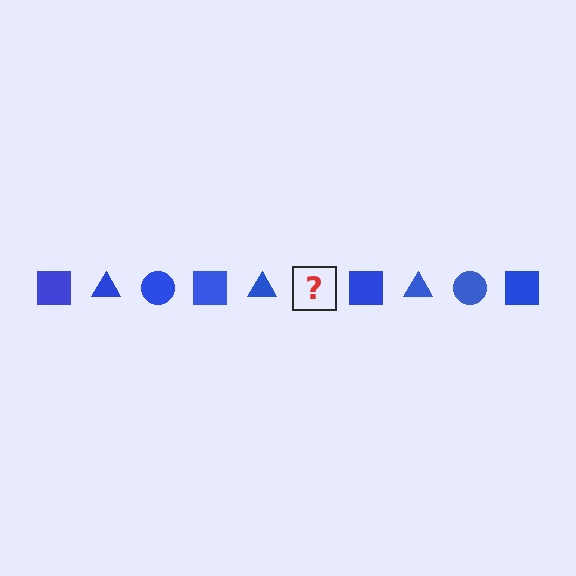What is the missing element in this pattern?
The missing element is a blue circle.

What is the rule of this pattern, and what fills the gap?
The rule is that the pattern cycles through square, triangle, circle shapes in blue. The gap should be filled with a blue circle.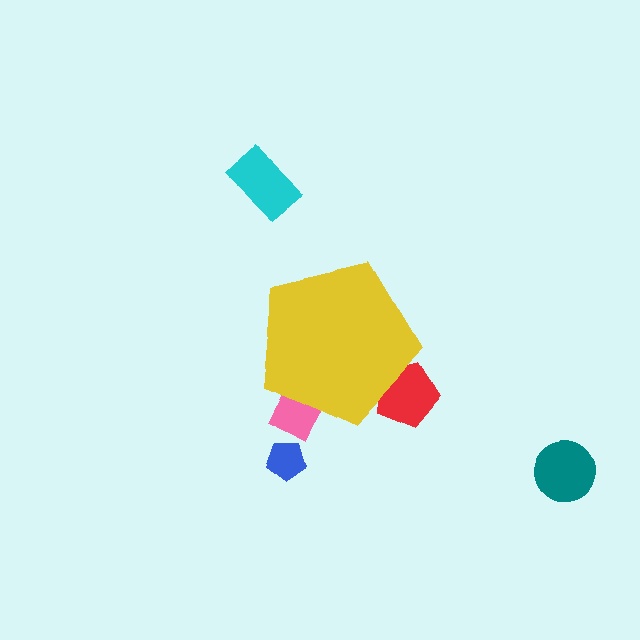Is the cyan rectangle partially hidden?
No, the cyan rectangle is fully visible.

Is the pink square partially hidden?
Yes, the pink square is partially hidden behind the yellow pentagon.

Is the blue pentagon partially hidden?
No, the blue pentagon is fully visible.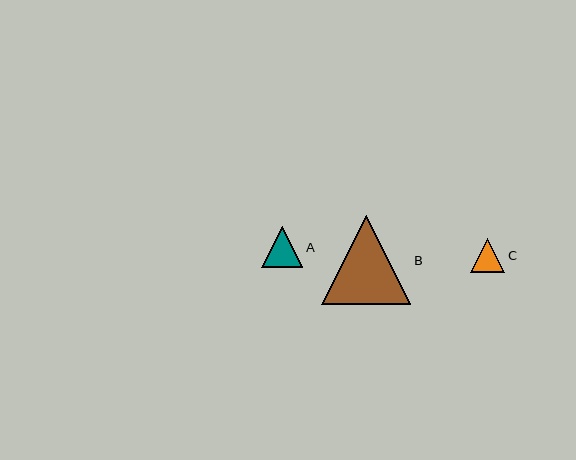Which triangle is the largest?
Triangle B is the largest with a size of approximately 90 pixels.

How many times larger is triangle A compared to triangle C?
Triangle A is approximately 1.2 times the size of triangle C.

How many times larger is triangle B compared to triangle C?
Triangle B is approximately 2.6 times the size of triangle C.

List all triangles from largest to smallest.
From largest to smallest: B, A, C.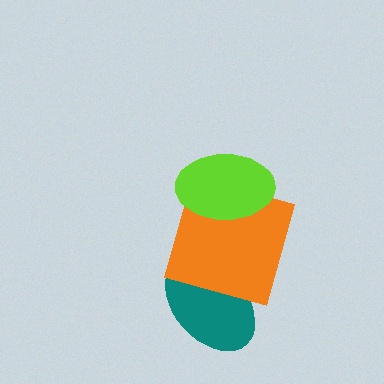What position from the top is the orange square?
The orange square is 2nd from the top.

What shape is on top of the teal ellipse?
The orange square is on top of the teal ellipse.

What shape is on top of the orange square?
The lime ellipse is on top of the orange square.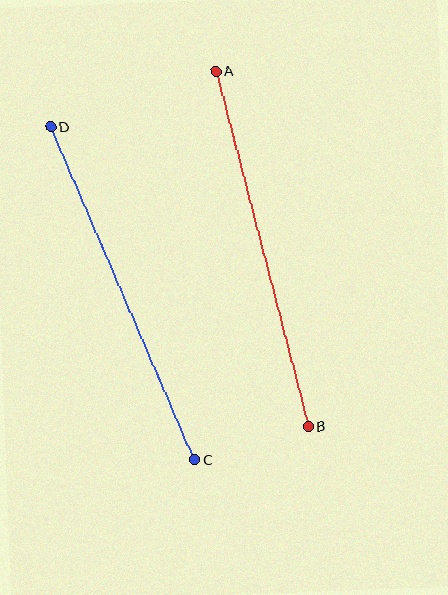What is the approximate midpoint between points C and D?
The midpoint is at approximately (123, 293) pixels.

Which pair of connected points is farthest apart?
Points A and B are farthest apart.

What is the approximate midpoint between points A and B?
The midpoint is at approximately (262, 249) pixels.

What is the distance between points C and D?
The distance is approximately 363 pixels.